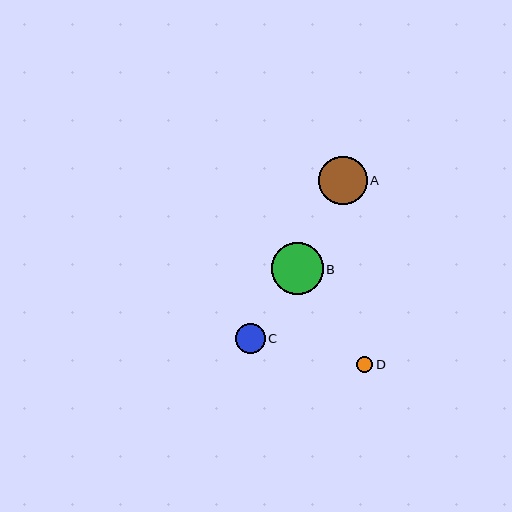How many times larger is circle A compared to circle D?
Circle A is approximately 3.0 times the size of circle D.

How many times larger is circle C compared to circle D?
Circle C is approximately 1.8 times the size of circle D.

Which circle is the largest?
Circle B is the largest with a size of approximately 52 pixels.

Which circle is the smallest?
Circle D is the smallest with a size of approximately 17 pixels.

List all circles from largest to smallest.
From largest to smallest: B, A, C, D.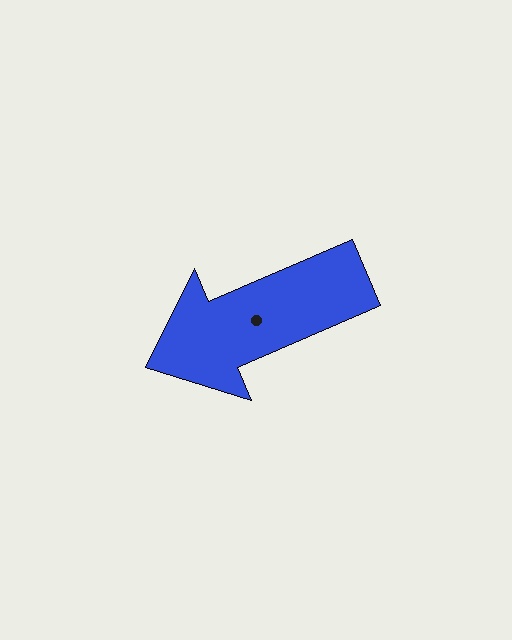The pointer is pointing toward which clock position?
Roughly 8 o'clock.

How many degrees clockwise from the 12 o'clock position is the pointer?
Approximately 247 degrees.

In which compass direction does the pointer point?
Southwest.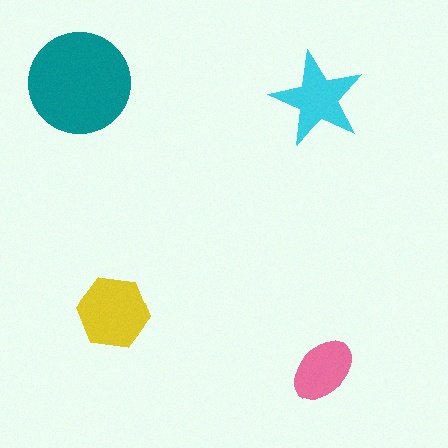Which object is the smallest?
The pink ellipse.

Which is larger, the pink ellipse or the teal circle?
The teal circle.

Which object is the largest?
The teal circle.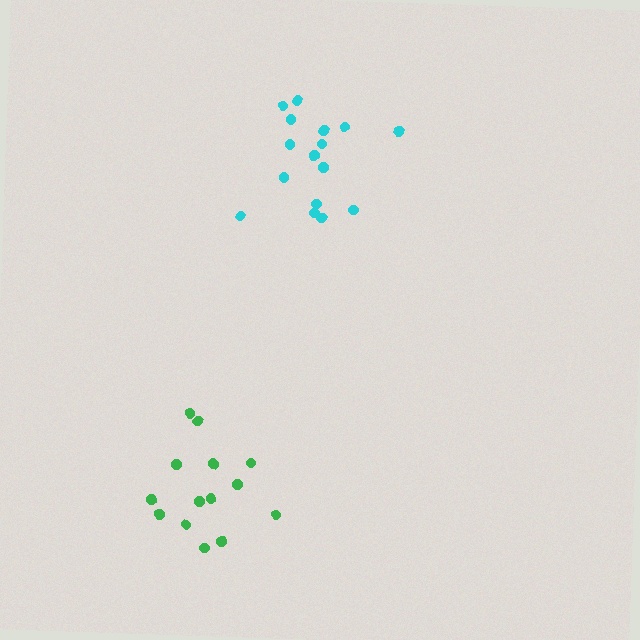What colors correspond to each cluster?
The clusters are colored: cyan, green.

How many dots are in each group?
Group 1: 16 dots, Group 2: 14 dots (30 total).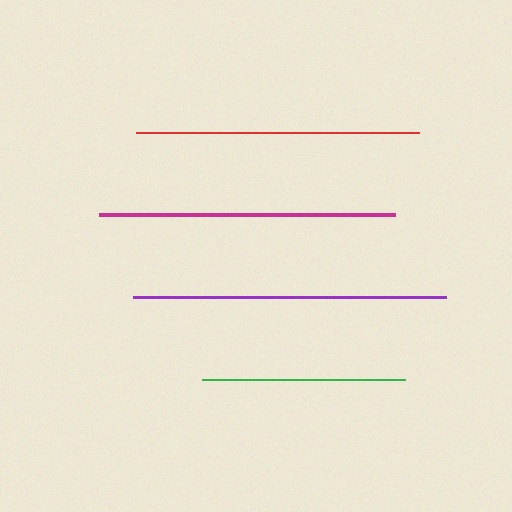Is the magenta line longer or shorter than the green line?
The magenta line is longer than the green line.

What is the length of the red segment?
The red segment is approximately 283 pixels long.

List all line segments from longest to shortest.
From longest to shortest: purple, magenta, red, green.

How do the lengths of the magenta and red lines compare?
The magenta and red lines are approximately the same length.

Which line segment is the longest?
The purple line is the longest at approximately 313 pixels.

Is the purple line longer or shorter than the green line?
The purple line is longer than the green line.